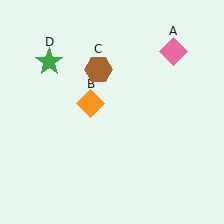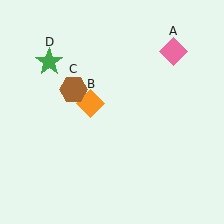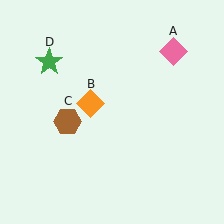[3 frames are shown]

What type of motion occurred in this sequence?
The brown hexagon (object C) rotated counterclockwise around the center of the scene.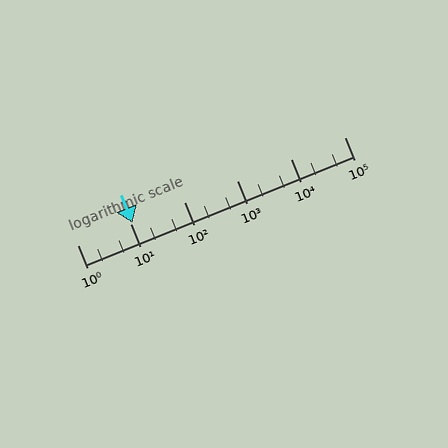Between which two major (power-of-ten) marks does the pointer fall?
The pointer is between 10 and 100.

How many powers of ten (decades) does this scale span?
The scale spans 5 decades, from 1 to 100000.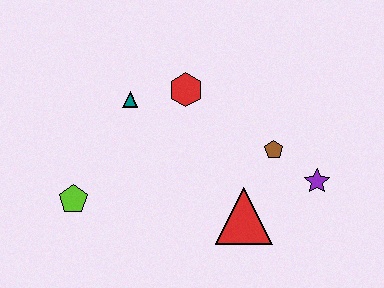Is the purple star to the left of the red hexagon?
No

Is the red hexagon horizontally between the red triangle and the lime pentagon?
Yes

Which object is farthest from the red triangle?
The lime pentagon is farthest from the red triangle.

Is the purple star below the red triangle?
No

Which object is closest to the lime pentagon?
The teal triangle is closest to the lime pentagon.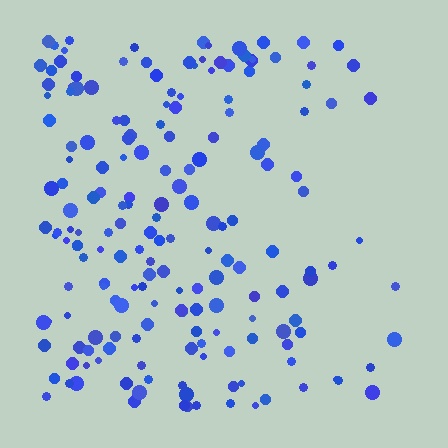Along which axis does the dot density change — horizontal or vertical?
Horizontal.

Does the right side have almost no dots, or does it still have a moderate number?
Still a moderate number, just noticeably fewer than the left.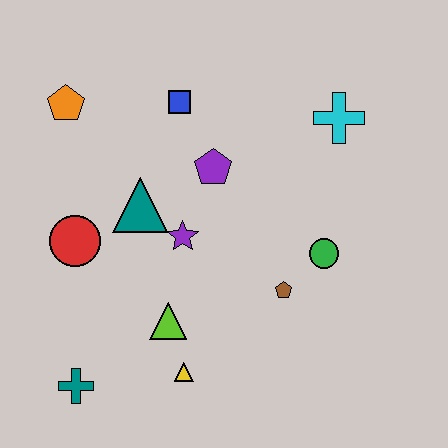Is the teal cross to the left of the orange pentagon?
No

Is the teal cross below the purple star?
Yes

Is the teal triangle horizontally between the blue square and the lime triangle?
No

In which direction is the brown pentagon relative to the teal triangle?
The brown pentagon is to the right of the teal triangle.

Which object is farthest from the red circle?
The cyan cross is farthest from the red circle.